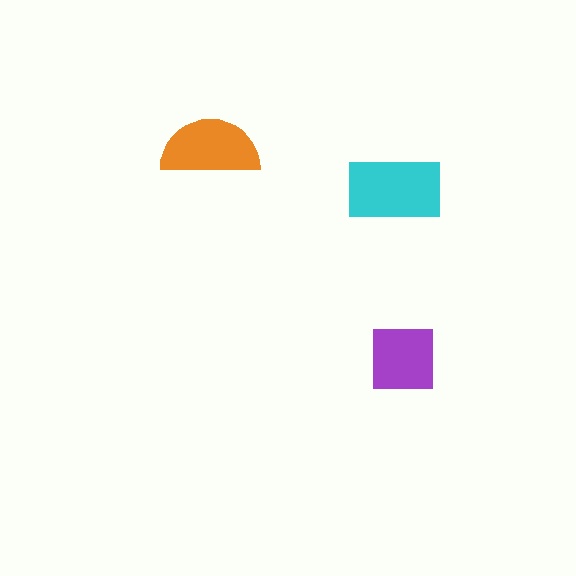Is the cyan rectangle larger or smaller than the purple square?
Larger.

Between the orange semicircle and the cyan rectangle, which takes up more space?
The cyan rectangle.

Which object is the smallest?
The purple square.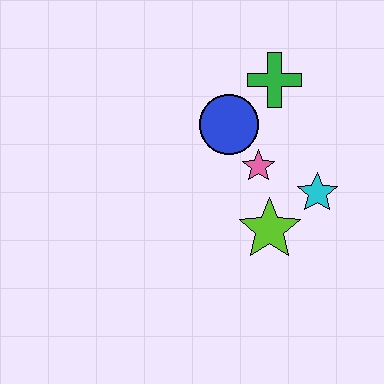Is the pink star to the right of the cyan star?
No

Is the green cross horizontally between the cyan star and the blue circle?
Yes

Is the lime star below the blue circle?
Yes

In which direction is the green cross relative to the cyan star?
The green cross is above the cyan star.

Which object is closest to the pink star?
The blue circle is closest to the pink star.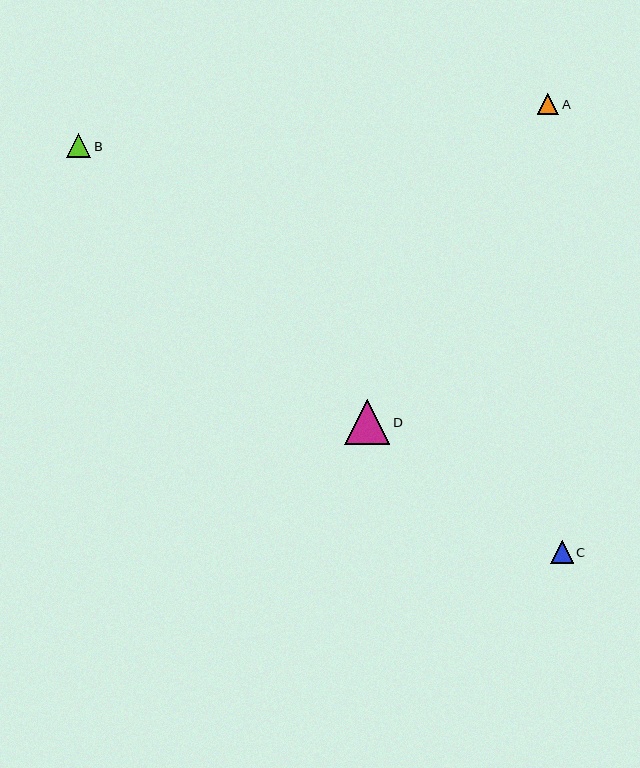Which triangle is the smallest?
Triangle A is the smallest with a size of approximately 21 pixels.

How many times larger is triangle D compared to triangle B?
Triangle D is approximately 1.9 times the size of triangle B.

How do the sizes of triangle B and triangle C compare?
Triangle B and triangle C are approximately the same size.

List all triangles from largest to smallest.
From largest to smallest: D, B, C, A.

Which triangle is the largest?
Triangle D is the largest with a size of approximately 45 pixels.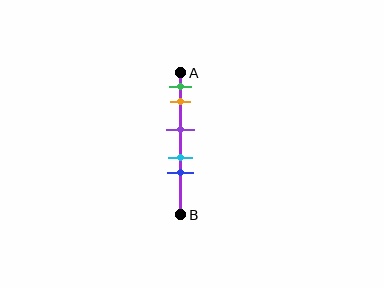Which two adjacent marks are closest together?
The cyan and blue marks are the closest adjacent pair.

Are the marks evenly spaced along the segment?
No, the marks are not evenly spaced.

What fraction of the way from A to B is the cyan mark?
The cyan mark is approximately 60% (0.6) of the way from A to B.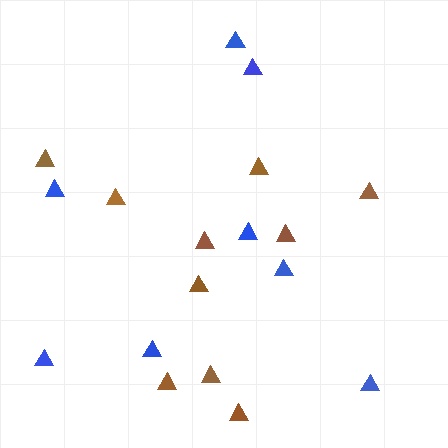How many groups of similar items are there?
There are 2 groups: one group of blue triangles (8) and one group of brown triangles (10).